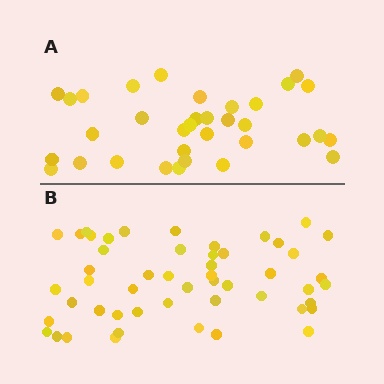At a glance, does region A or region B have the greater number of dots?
Region B (the bottom region) has more dots.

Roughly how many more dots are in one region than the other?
Region B has approximately 15 more dots than region A.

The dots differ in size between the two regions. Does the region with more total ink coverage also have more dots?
No. Region A has more total ink coverage because its dots are larger, but region B actually contains more individual dots. Total area can be misleading — the number of items is what matters here.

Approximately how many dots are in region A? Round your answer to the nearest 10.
About 30 dots. (The exact count is 34, which rounds to 30.)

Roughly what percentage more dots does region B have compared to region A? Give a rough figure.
About 50% more.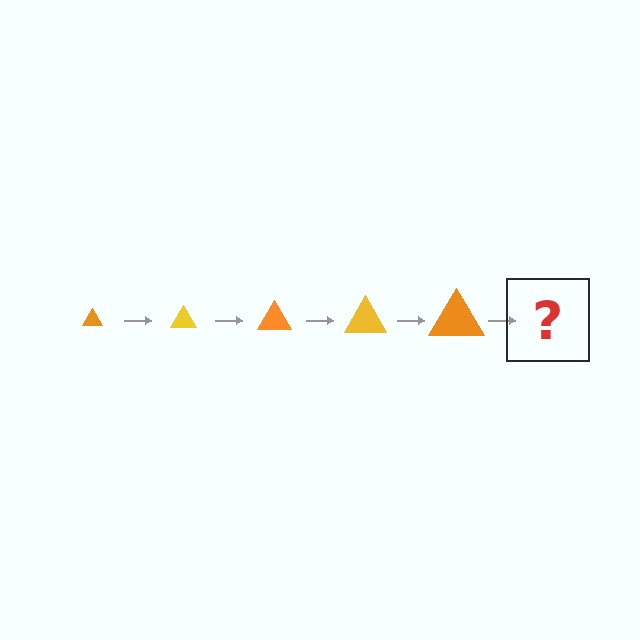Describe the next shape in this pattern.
It should be a yellow triangle, larger than the previous one.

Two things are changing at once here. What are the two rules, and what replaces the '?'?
The two rules are that the triangle grows larger each step and the color cycles through orange and yellow. The '?' should be a yellow triangle, larger than the previous one.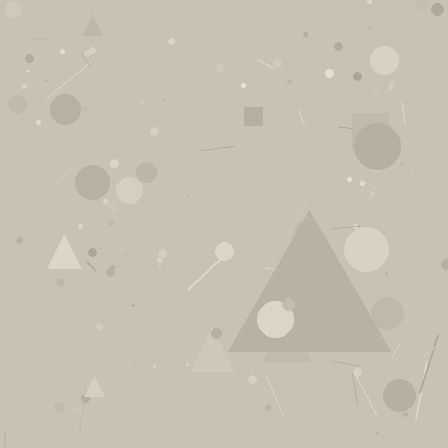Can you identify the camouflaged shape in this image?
The camouflaged shape is a triangle.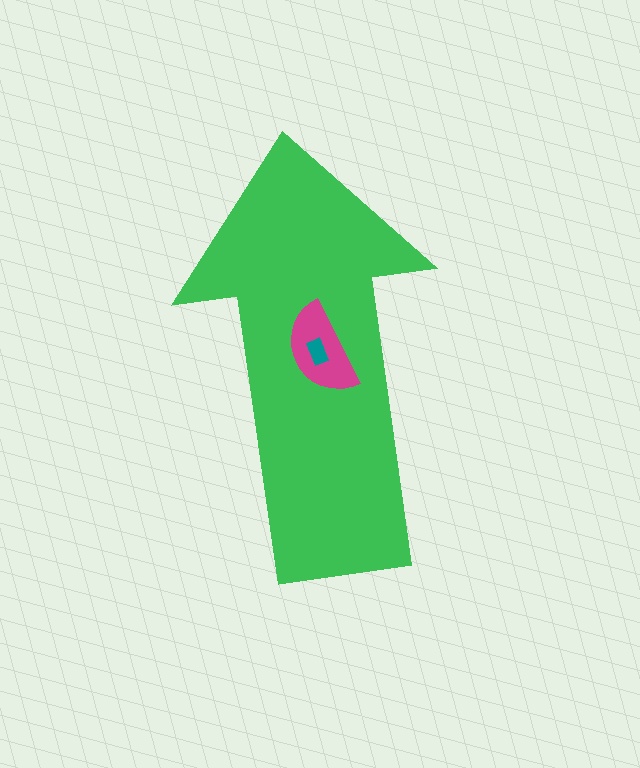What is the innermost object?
The teal rectangle.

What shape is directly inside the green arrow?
The magenta semicircle.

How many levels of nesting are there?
3.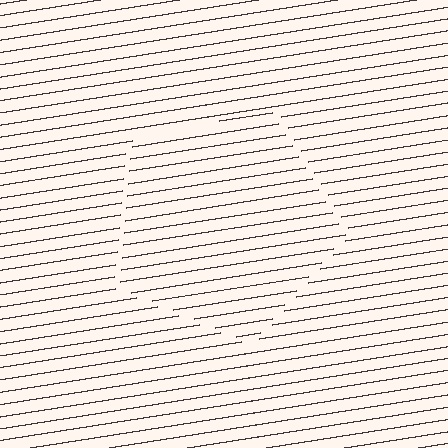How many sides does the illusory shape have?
5 sides — the line-ends trace a pentagon.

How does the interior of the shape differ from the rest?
The interior of the shape contains the same grating, shifted by half a period — the contour is defined by the phase discontinuity where line-ends from the inner and outer gratings abut.